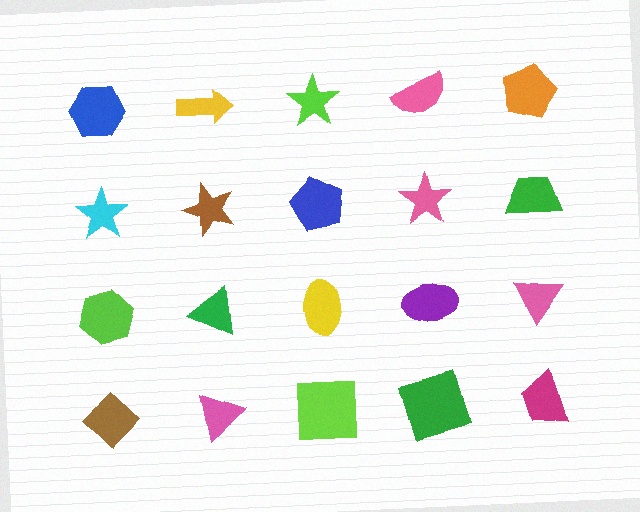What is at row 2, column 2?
A brown star.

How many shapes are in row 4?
5 shapes.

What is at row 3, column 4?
A purple ellipse.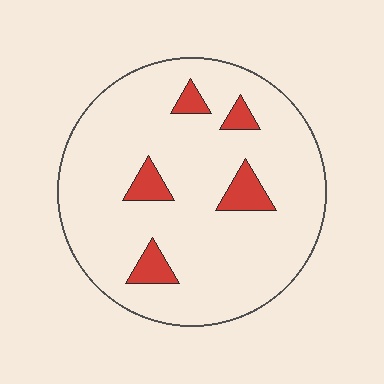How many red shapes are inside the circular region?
5.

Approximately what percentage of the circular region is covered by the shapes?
Approximately 10%.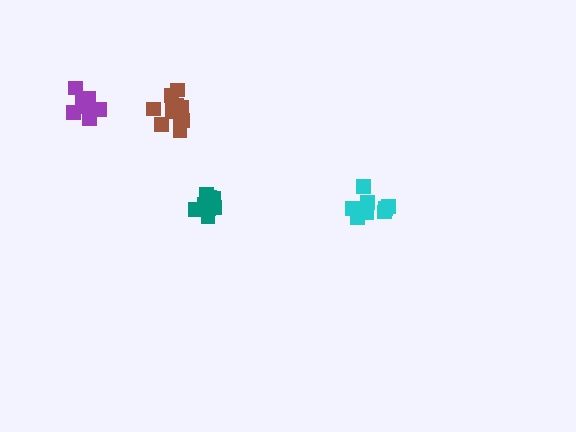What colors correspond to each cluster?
The clusters are colored: purple, teal, brown, cyan.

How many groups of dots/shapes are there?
There are 4 groups.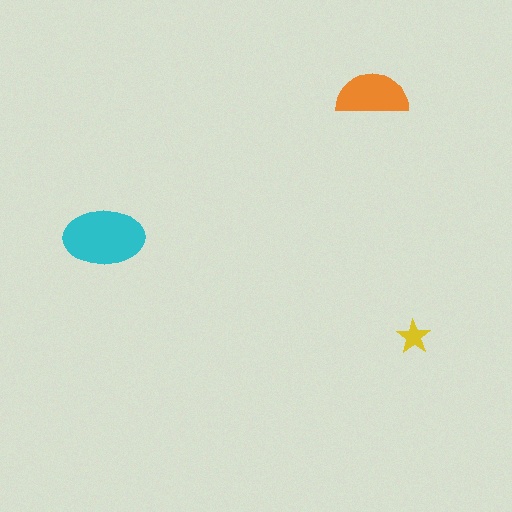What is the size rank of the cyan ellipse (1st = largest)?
1st.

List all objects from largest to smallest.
The cyan ellipse, the orange semicircle, the yellow star.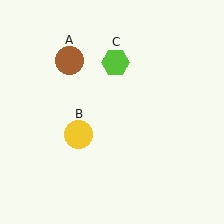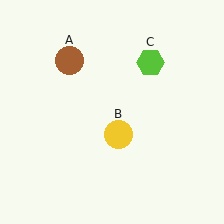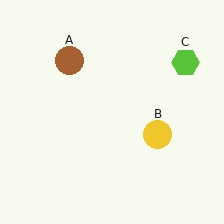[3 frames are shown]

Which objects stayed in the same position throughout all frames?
Brown circle (object A) remained stationary.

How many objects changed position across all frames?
2 objects changed position: yellow circle (object B), lime hexagon (object C).